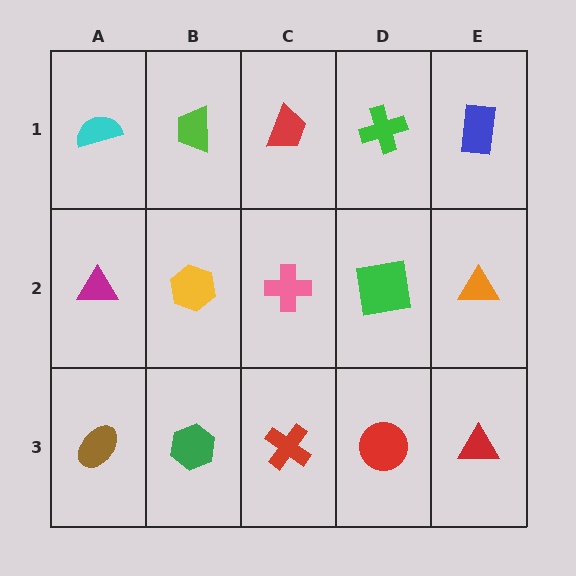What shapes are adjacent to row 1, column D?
A green square (row 2, column D), a red trapezoid (row 1, column C), a blue rectangle (row 1, column E).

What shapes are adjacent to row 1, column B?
A yellow hexagon (row 2, column B), a cyan semicircle (row 1, column A), a red trapezoid (row 1, column C).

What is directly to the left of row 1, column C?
A lime trapezoid.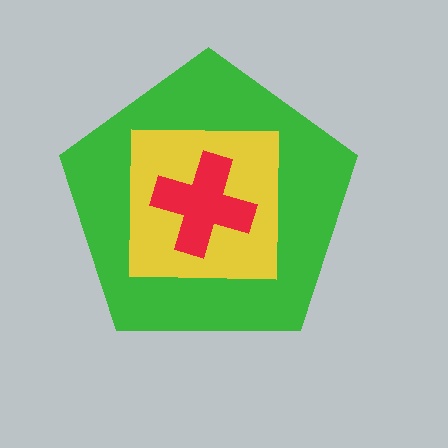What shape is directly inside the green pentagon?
The yellow square.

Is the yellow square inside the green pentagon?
Yes.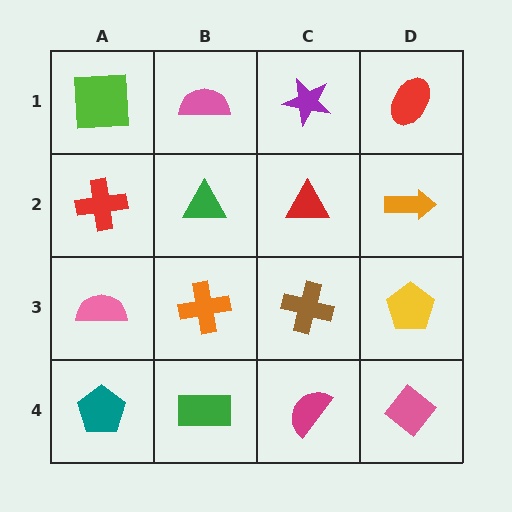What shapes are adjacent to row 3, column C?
A red triangle (row 2, column C), a magenta semicircle (row 4, column C), an orange cross (row 3, column B), a yellow pentagon (row 3, column D).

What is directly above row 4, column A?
A pink semicircle.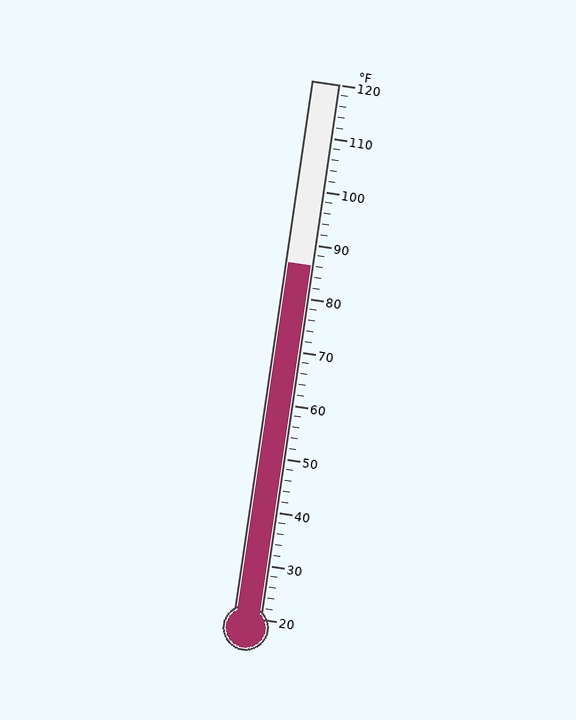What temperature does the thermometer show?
The thermometer shows approximately 86°F.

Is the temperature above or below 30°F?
The temperature is above 30°F.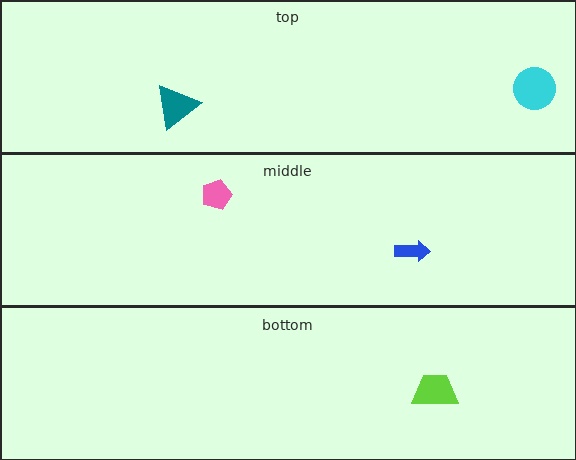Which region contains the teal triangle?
The top region.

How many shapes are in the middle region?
2.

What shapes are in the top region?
The cyan circle, the teal triangle.